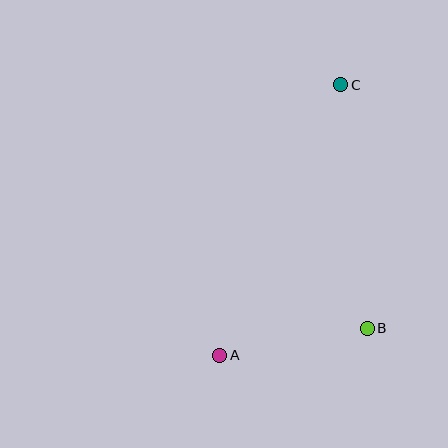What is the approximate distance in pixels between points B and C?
The distance between B and C is approximately 245 pixels.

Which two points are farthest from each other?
Points A and C are farthest from each other.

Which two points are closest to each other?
Points A and B are closest to each other.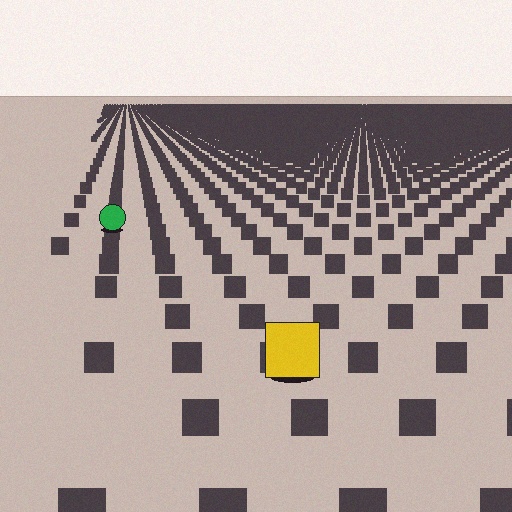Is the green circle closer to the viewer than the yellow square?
No. The yellow square is closer — you can tell from the texture gradient: the ground texture is coarser near it.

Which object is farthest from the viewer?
The green circle is farthest from the viewer. It appears smaller and the ground texture around it is denser.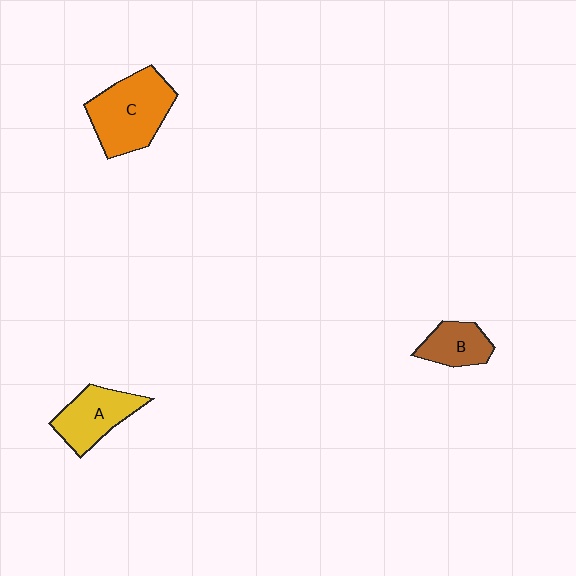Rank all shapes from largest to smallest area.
From largest to smallest: C (orange), A (yellow), B (brown).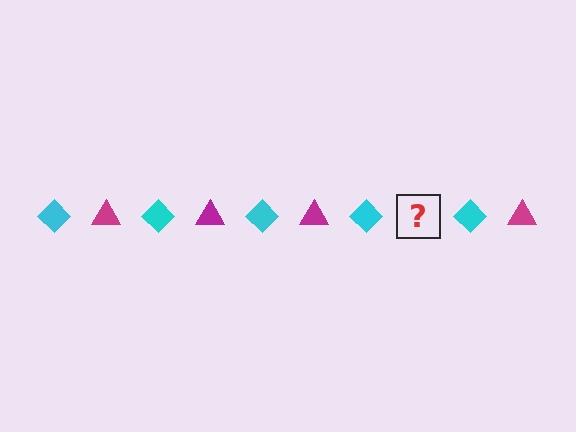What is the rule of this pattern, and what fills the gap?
The rule is that the pattern alternates between cyan diamond and magenta triangle. The gap should be filled with a magenta triangle.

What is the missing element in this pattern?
The missing element is a magenta triangle.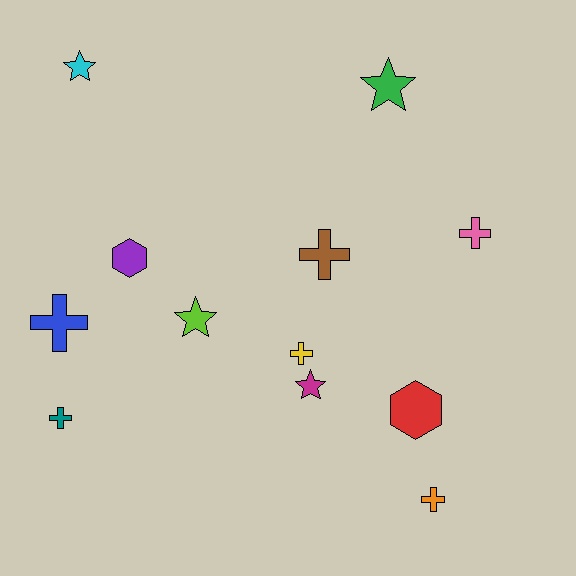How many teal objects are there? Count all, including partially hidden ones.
There is 1 teal object.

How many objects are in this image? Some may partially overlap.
There are 12 objects.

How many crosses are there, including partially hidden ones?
There are 6 crosses.